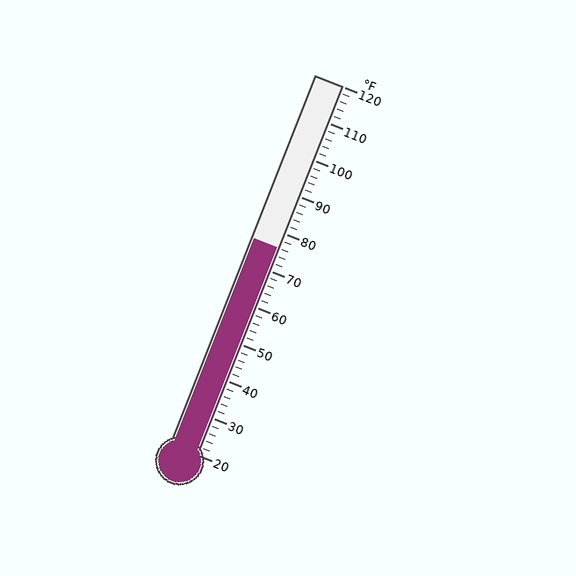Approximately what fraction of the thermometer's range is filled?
The thermometer is filled to approximately 55% of its range.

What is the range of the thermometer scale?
The thermometer scale ranges from 20°F to 120°F.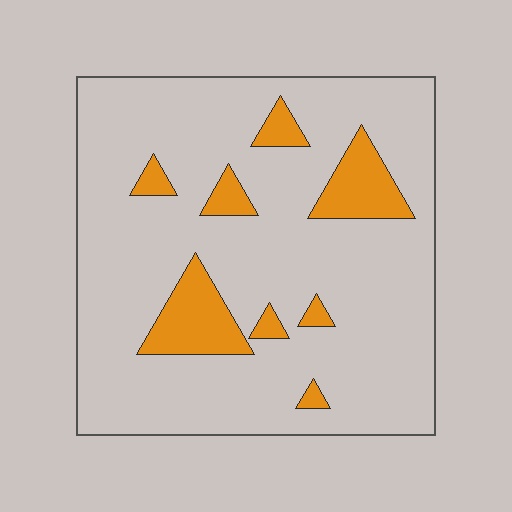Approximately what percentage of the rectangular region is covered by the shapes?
Approximately 15%.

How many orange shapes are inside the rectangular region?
8.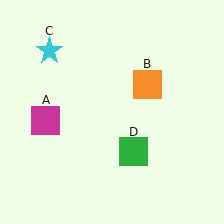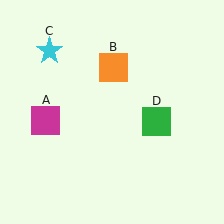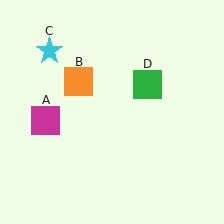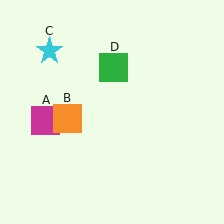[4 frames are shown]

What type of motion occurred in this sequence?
The orange square (object B), green square (object D) rotated counterclockwise around the center of the scene.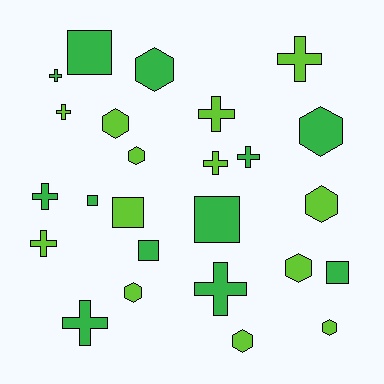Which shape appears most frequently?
Cross, with 10 objects.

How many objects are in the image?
There are 25 objects.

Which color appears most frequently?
Lime, with 13 objects.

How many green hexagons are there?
There are 2 green hexagons.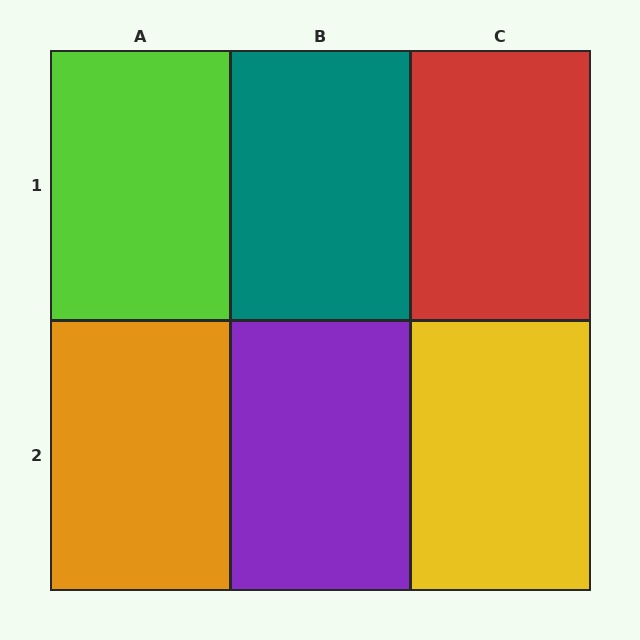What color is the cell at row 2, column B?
Purple.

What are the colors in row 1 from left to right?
Lime, teal, red.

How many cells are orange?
1 cell is orange.